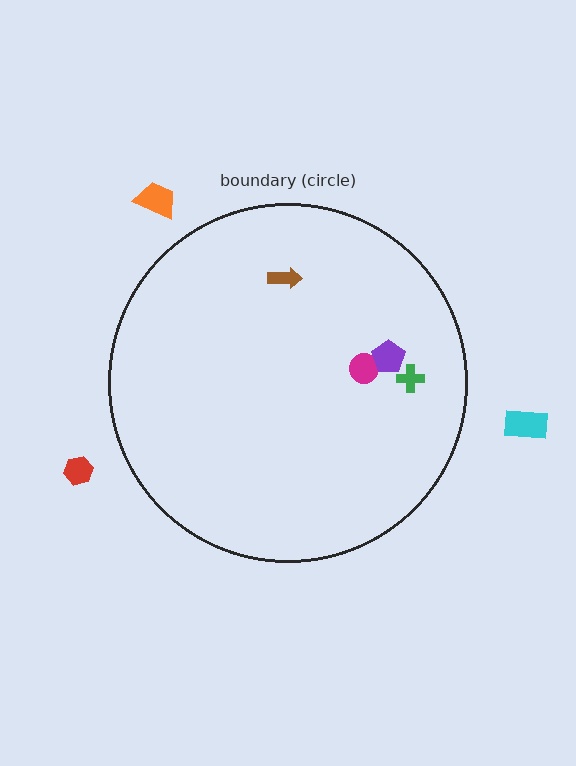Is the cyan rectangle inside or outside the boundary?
Outside.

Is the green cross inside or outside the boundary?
Inside.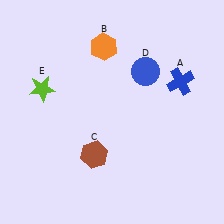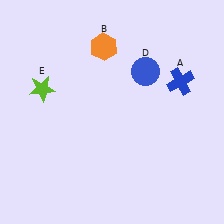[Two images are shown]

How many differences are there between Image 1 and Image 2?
There is 1 difference between the two images.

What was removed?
The brown hexagon (C) was removed in Image 2.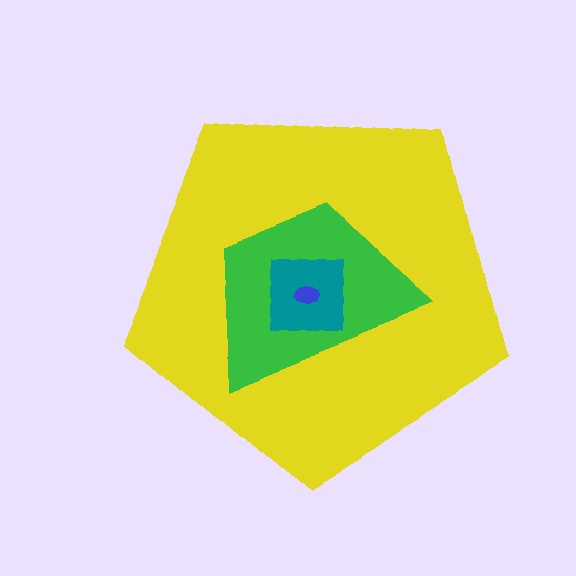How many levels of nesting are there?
4.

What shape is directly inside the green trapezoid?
The teal square.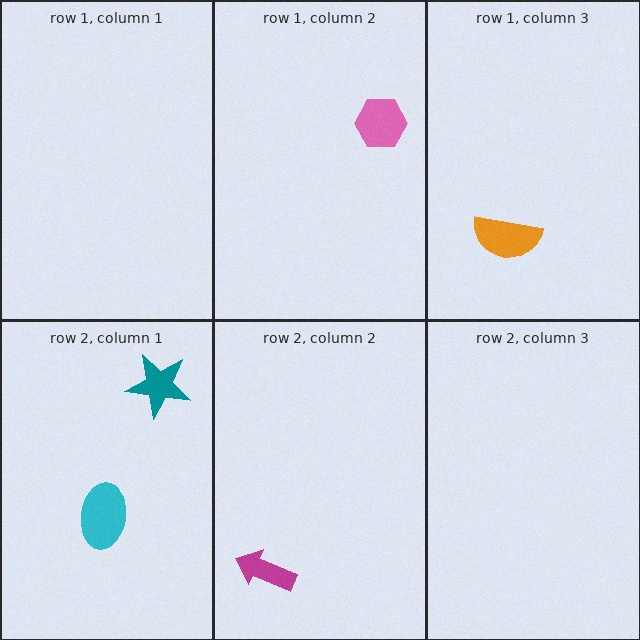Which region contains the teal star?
The row 2, column 1 region.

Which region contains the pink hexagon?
The row 1, column 2 region.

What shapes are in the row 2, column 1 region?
The teal star, the cyan ellipse.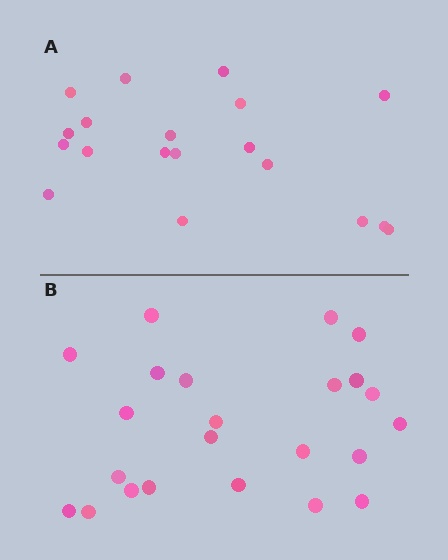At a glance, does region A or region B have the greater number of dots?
Region B (the bottom region) has more dots.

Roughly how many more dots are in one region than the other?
Region B has about 4 more dots than region A.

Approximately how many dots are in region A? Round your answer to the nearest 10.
About 20 dots. (The exact count is 19, which rounds to 20.)